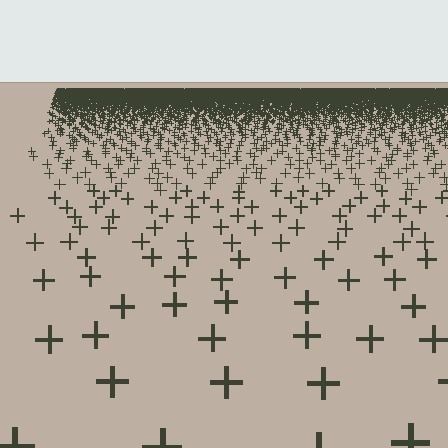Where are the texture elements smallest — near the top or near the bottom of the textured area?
Near the top.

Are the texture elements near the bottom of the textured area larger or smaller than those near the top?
Larger. Near the bottom, elements are closer to the viewer and appear at a bigger on-screen size.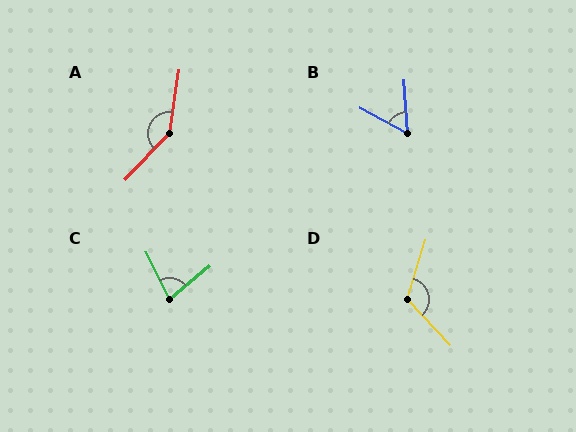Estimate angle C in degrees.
Approximately 76 degrees.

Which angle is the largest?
A, at approximately 145 degrees.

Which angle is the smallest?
B, at approximately 57 degrees.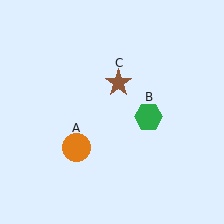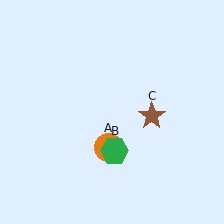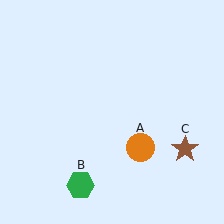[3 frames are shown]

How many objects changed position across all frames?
3 objects changed position: orange circle (object A), green hexagon (object B), brown star (object C).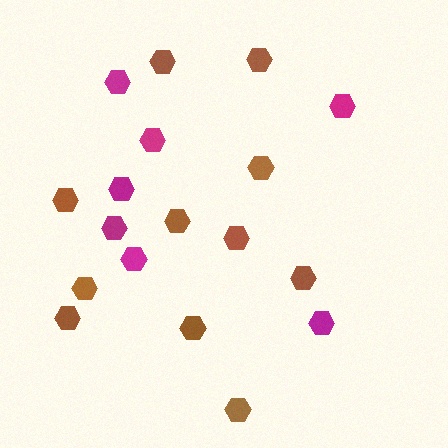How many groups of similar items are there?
There are 2 groups: one group of magenta hexagons (7) and one group of brown hexagons (11).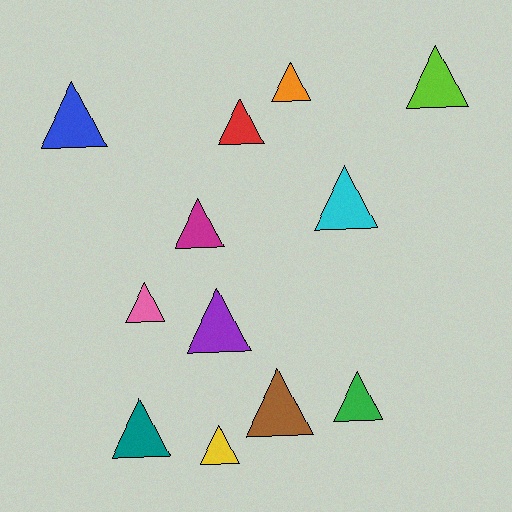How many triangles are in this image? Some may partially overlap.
There are 12 triangles.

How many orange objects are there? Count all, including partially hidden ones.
There is 1 orange object.